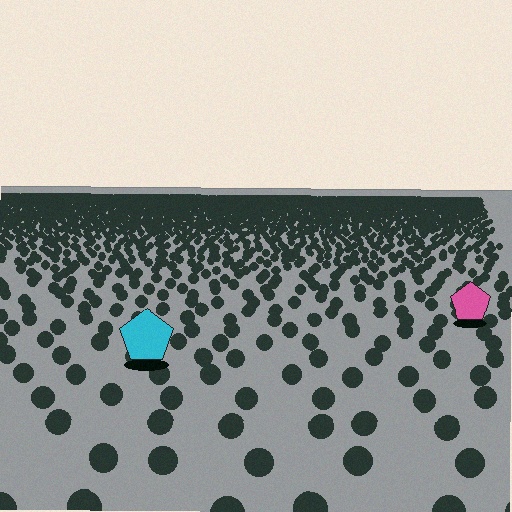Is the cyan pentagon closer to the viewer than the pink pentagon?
Yes. The cyan pentagon is closer — you can tell from the texture gradient: the ground texture is coarser near it.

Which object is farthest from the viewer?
The pink pentagon is farthest from the viewer. It appears smaller and the ground texture around it is denser.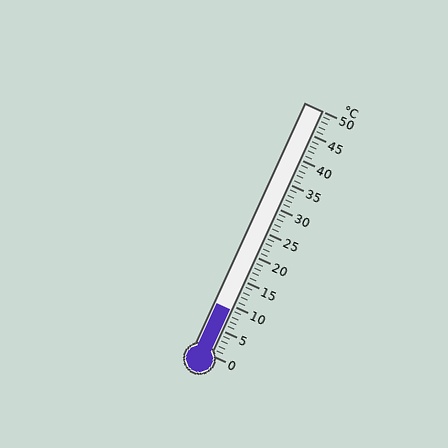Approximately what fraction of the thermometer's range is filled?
The thermometer is filled to approximately 20% of its range.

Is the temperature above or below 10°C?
The temperature is below 10°C.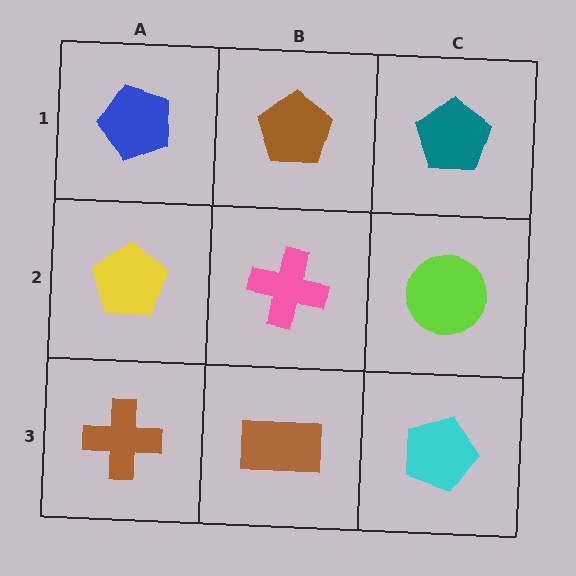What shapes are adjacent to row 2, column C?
A teal pentagon (row 1, column C), a cyan pentagon (row 3, column C), a pink cross (row 2, column B).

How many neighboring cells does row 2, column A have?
3.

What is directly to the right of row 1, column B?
A teal pentagon.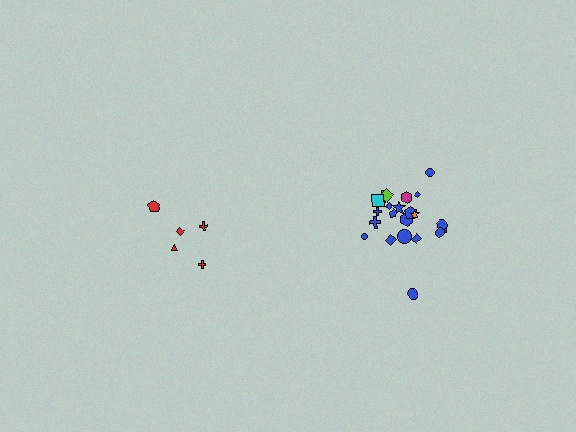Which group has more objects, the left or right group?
The right group.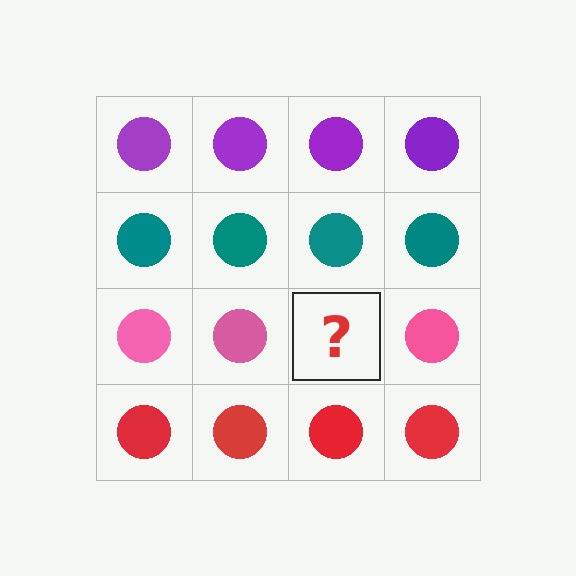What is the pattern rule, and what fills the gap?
The rule is that each row has a consistent color. The gap should be filled with a pink circle.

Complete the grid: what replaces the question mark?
The question mark should be replaced with a pink circle.